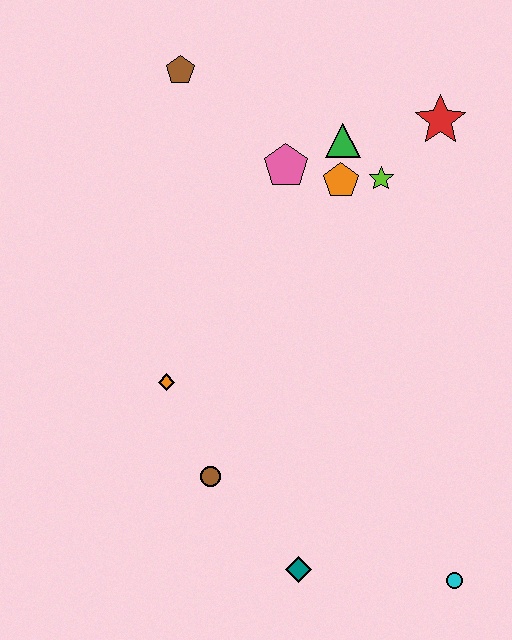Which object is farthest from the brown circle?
The red star is farthest from the brown circle.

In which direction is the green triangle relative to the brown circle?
The green triangle is above the brown circle.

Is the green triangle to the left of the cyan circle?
Yes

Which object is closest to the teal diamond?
The brown circle is closest to the teal diamond.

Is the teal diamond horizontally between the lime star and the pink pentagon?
Yes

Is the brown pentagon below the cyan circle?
No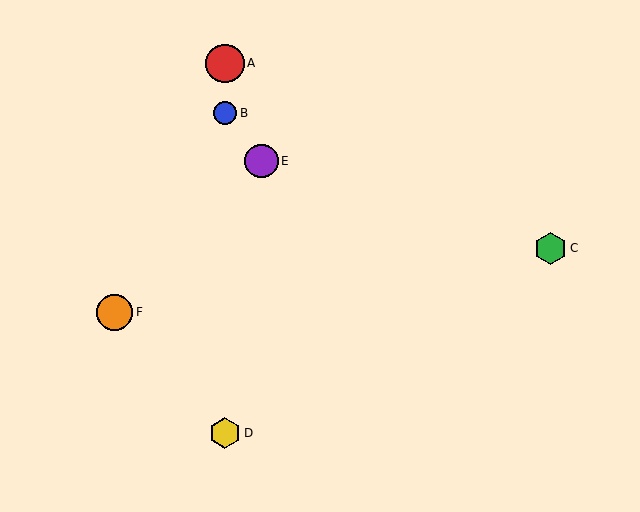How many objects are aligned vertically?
3 objects (A, B, D) are aligned vertically.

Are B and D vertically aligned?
Yes, both are at x≈225.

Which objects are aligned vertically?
Objects A, B, D are aligned vertically.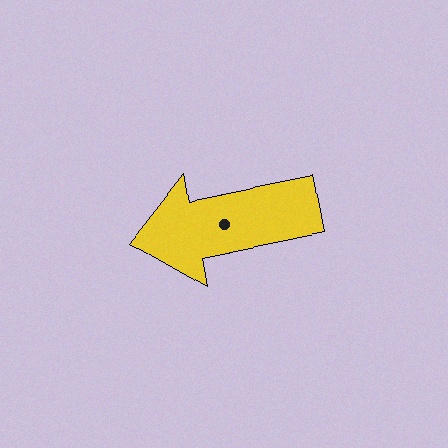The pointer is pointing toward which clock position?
Roughly 9 o'clock.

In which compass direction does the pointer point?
West.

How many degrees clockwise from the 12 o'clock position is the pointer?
Approximately 259 degrees.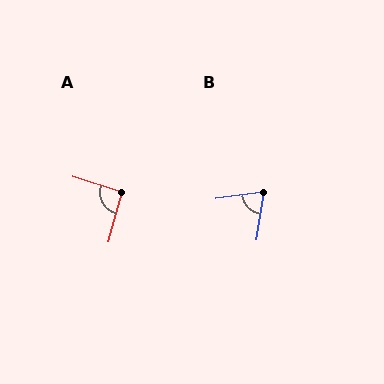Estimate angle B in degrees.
Approximately 73 degrees.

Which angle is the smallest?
B, at approximately 73 degrees.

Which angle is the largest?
A, at approximately 92 degrees.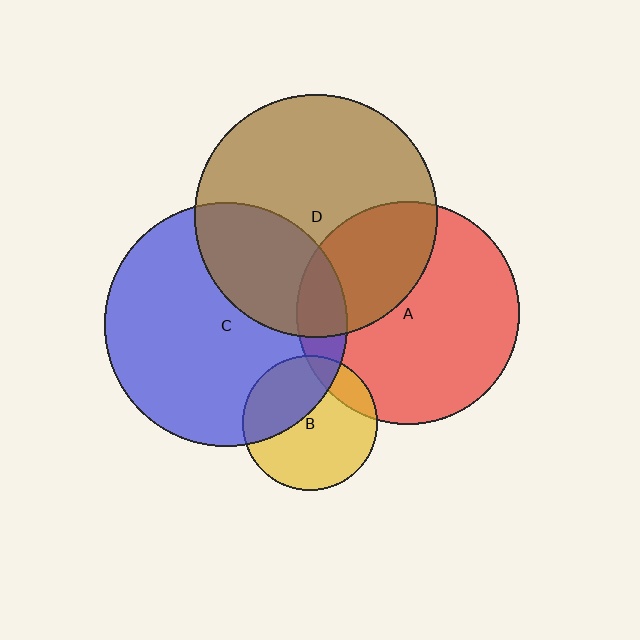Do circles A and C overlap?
Yes.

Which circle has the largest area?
Circle C (blue).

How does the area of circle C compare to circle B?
Approximately 3.2 times.